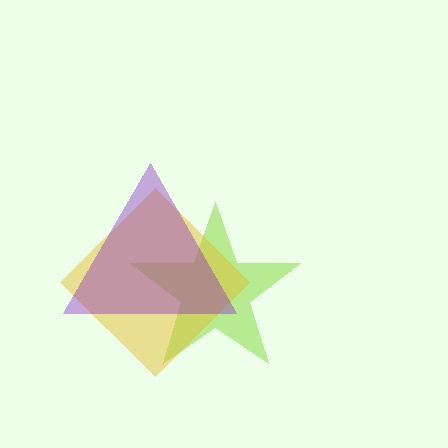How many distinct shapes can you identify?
There are 3 distinct shapes: a lime star, a yellow diamond, a purple triangle.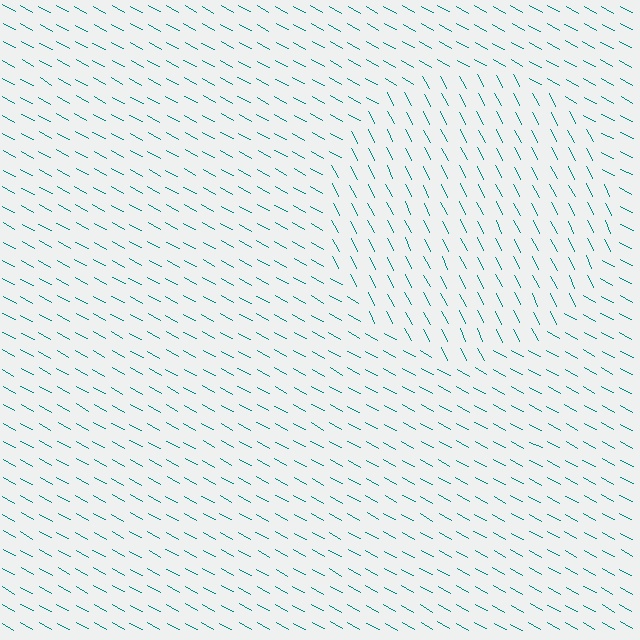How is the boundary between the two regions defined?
The boundary is defined purely by a change in line orientation (approximately 35 degrees difference). All lines are the same color and thickness.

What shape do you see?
I see a circle.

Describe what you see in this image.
The image is filled with small teal line segments. A circle region in the image has lines oriented differently from the surrounding lines, creating a visible texture boundary.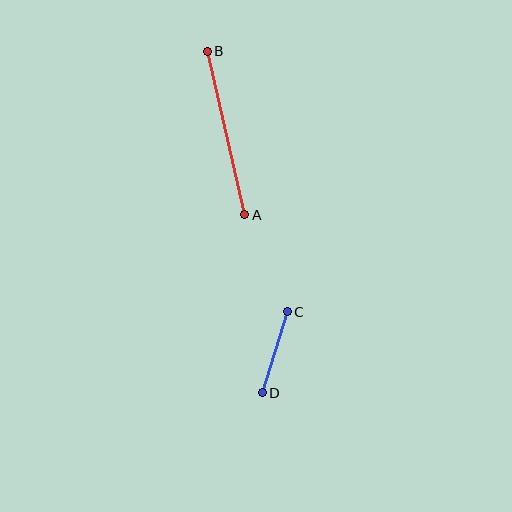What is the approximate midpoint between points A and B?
The midpoint is at approximately (226, 133) pixels.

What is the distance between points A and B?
The distance is approximately 167 pixels.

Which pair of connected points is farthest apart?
Points A and B are farthest apart.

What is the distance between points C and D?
The distance is approximately 85 pixels.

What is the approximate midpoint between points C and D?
The midpoint is at approximately (275, 352) pixels.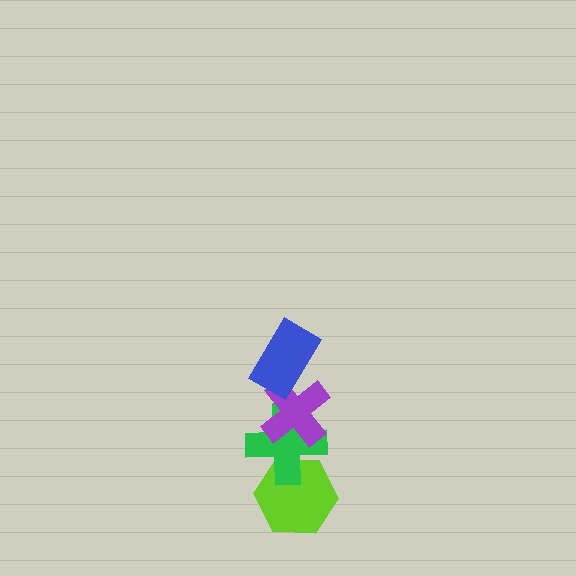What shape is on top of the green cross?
The purple cross is on top of the green cross.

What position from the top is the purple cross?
The purple cross is 2nd from the top.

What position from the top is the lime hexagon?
The lime hexagon is 4th from the top.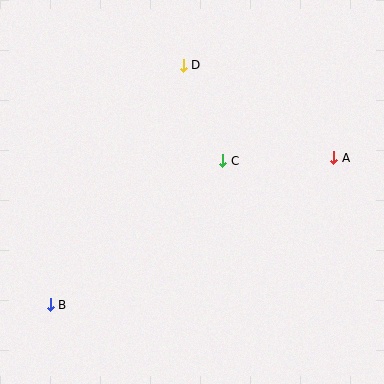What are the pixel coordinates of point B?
Point B is at (50, 305).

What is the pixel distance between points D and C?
The distance between D and C is 103 pixels.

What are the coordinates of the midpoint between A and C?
The midpoint between A and C is at (278, 159).